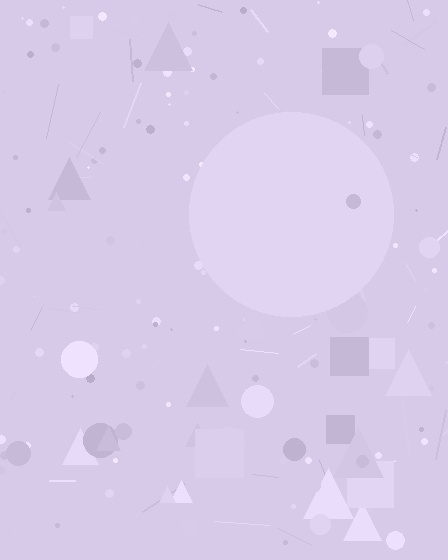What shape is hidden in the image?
A circle is hidden in the image.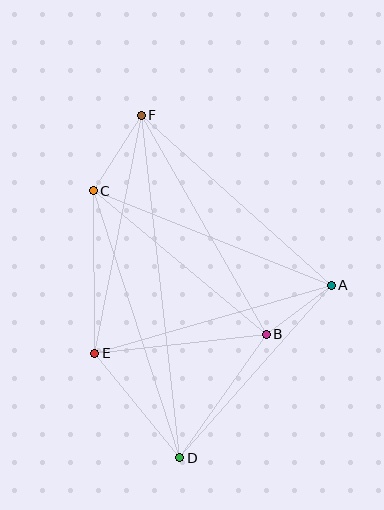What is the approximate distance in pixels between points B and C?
The distance between B and C is approximately 225 pixels.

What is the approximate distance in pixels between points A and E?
The distance between A and E is approximately 246 pixels.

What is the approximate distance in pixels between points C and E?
The distance between C and E is approximately 163 pixels.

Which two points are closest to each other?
Points A and B are closest to each other.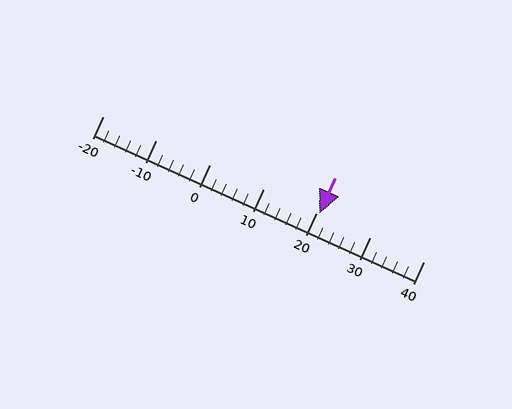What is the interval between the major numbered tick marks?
The major tick marks are spaced 10 units apart.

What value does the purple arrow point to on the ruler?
The purple arrow points to approximately 20.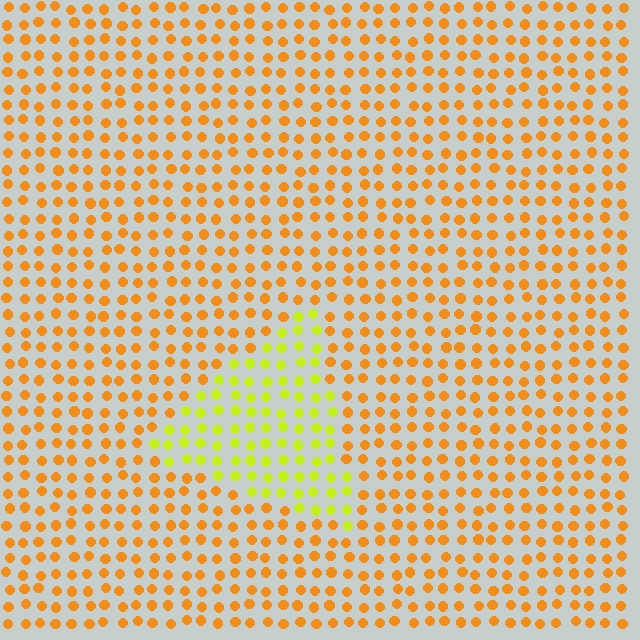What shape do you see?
I see a triangle.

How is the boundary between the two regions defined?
The boundary is defined purely by a slight shift in hue (about 41 degrees). Spacing, size, and orientation are identical on both sides.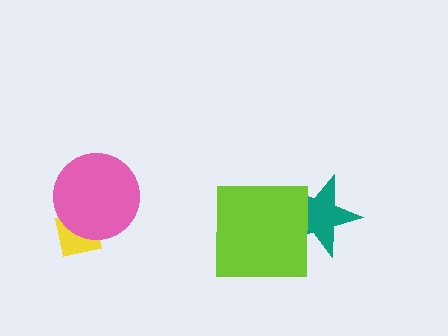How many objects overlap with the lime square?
1 object overlaps with the lime square.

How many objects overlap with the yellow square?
1 object overlaps with the yellow square.